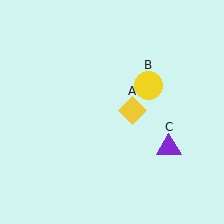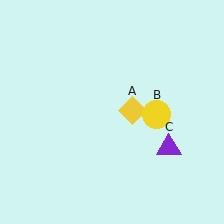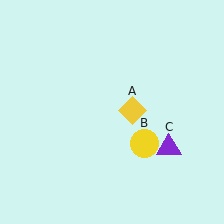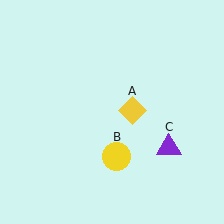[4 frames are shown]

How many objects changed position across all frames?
1 object changed position: yellow circle (object B).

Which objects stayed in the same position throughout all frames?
Yellow diamond (object A) and purple triangle (object C) remained stationary.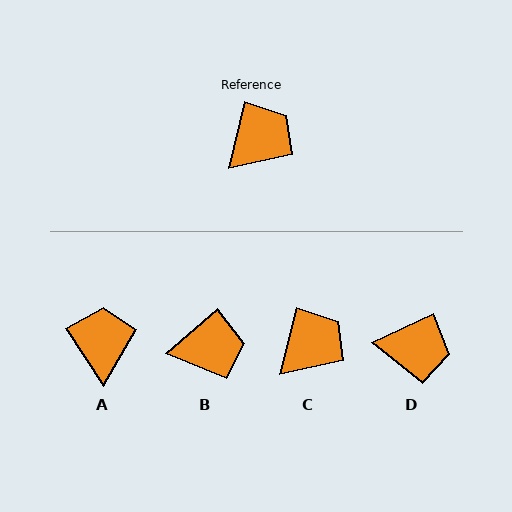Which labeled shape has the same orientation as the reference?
C.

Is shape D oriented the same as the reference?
No, it is off by about 51 degrees.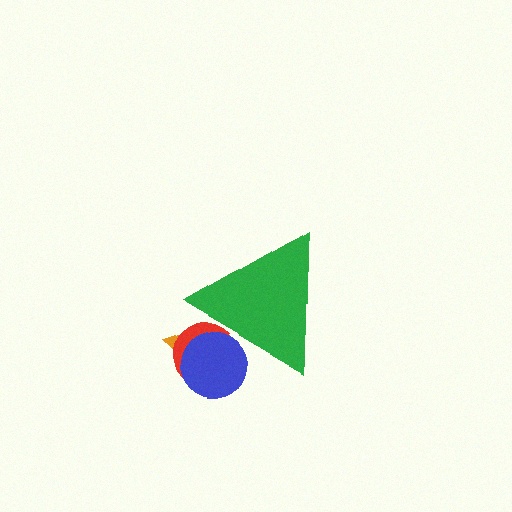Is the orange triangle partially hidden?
Yes, the orange triangle is partially hidden behind the green triangle.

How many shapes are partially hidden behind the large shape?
3 shapes are partially hidden.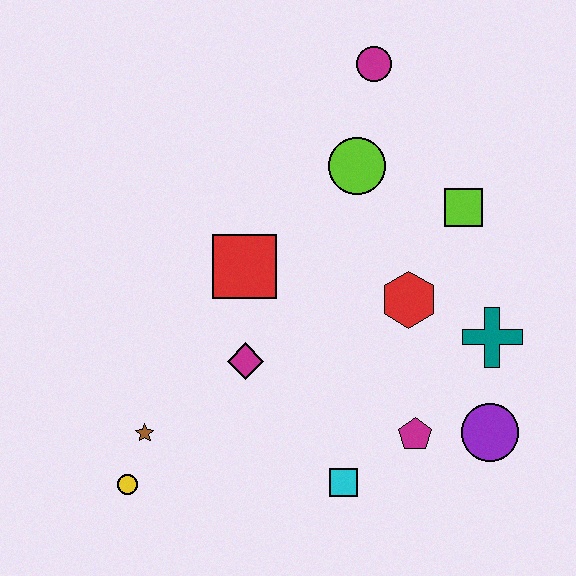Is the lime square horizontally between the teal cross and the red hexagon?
Yes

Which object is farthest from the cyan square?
The magenta circle is farthest from the cyan square.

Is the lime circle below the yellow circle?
No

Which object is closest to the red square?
The magenta diamond is closest to the red square.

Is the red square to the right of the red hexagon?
No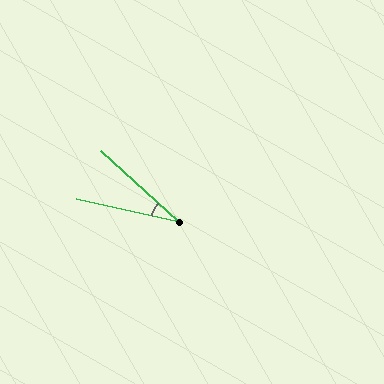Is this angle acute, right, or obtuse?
It is acute.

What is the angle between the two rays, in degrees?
Approximately 30 degrees.